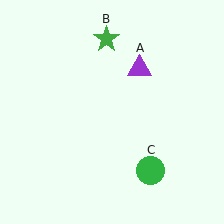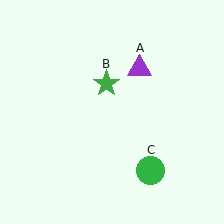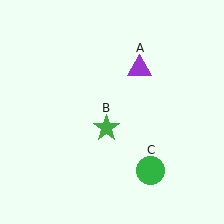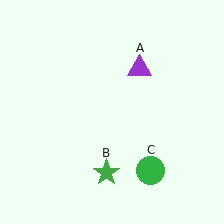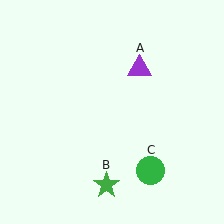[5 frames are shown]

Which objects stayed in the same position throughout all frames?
Purple triangle (object A) and green circle (object C) remained stationary.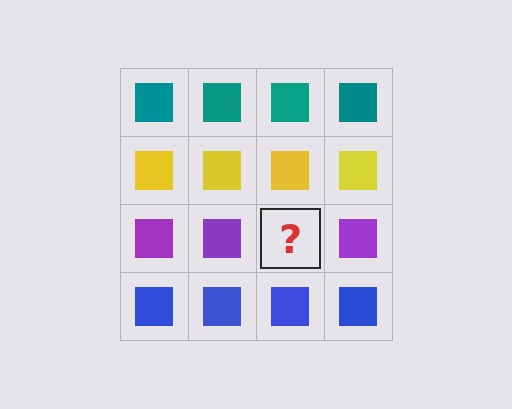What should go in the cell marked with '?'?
The missing cell should contain a purple square.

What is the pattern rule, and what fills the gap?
The rule is that each row has a consistent color. The gap should be filled with a purple square.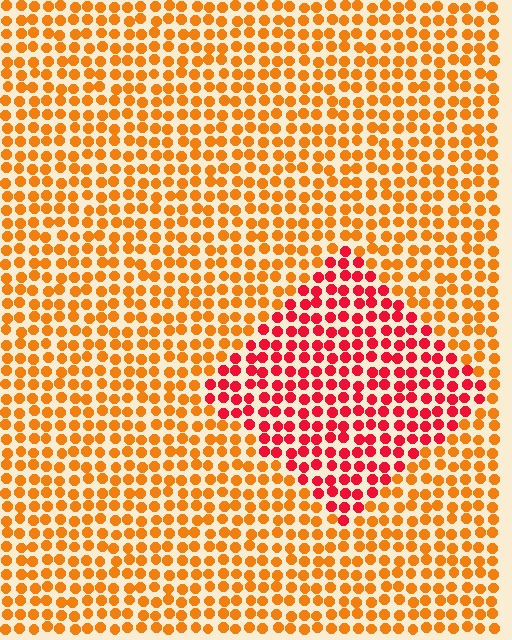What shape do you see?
I see a diamond.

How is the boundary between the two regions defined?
The boundary is defined purely by a slight shift in hue (about 40 degrees). Spacing, size, and orientation are identical on both sides.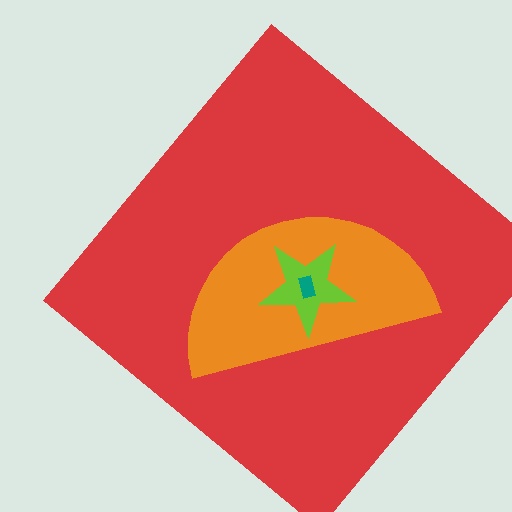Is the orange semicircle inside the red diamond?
Yes.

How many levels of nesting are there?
4.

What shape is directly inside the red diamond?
The orange semicircle.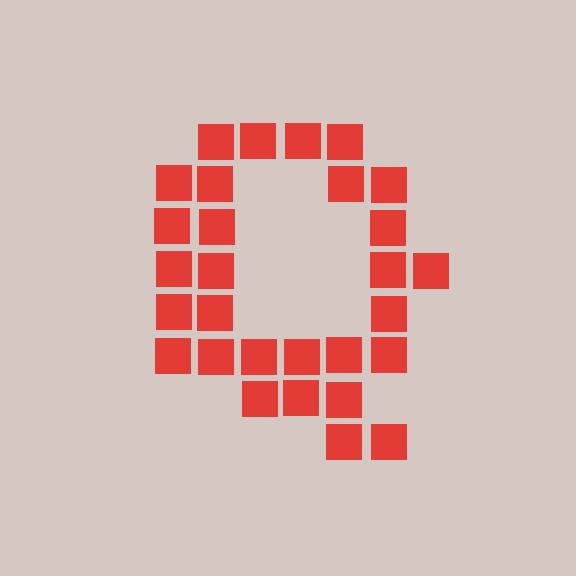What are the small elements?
The small elements are squares.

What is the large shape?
The large shape is the letter Q.